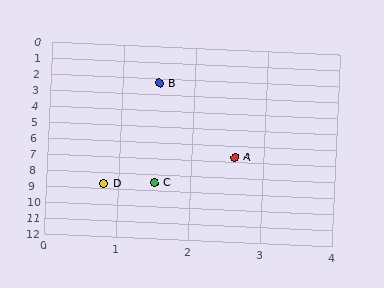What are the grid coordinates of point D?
Point D is at approximately (0.8, 8.7).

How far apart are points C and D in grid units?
Points C and D are about 0.7 grid units apart.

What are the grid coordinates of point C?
Point C is at approximately (1.5, 8.5).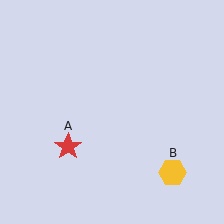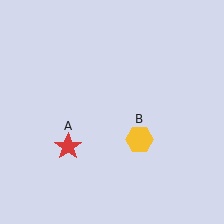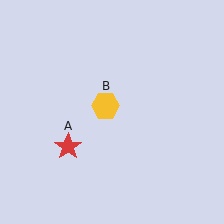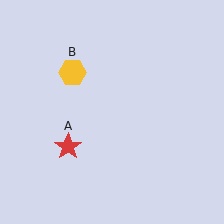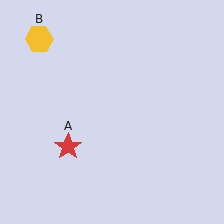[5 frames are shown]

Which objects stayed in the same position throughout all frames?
Red star (object A) remained stationary.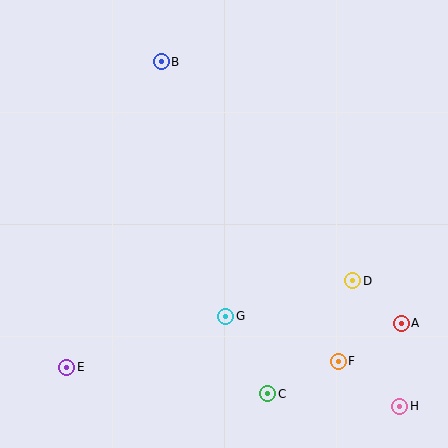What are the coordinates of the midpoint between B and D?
The midpoint between B and D is at (257, 171).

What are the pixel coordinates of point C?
Point C is at (268, 394).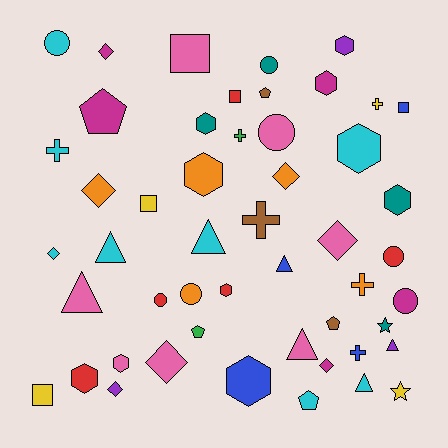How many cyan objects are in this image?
There are 8 cyan objects.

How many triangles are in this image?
There are 7 triangles.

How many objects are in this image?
There are 50 objects.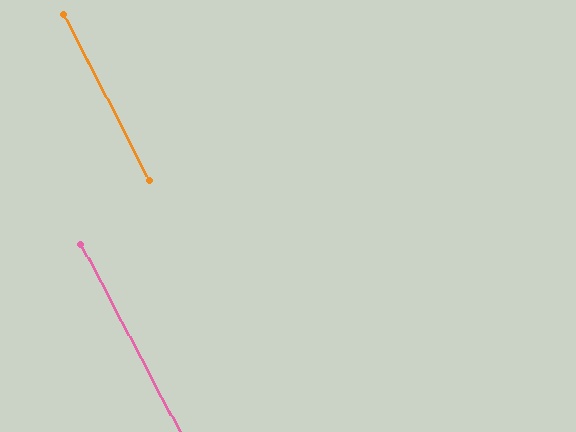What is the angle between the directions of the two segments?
Approximately 1 degree.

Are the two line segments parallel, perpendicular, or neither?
Parallel — their directions differ by only 0.8°.